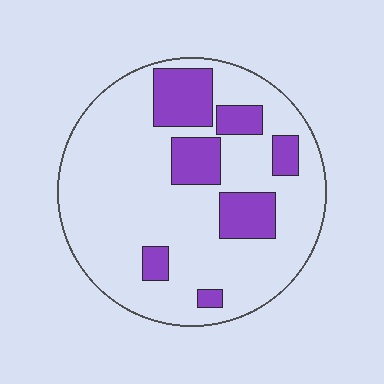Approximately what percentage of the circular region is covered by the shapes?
Approximately 20%.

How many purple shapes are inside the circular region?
7.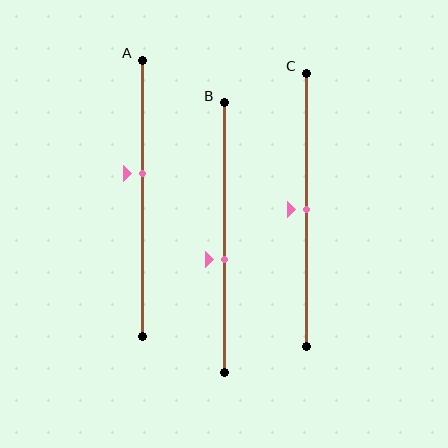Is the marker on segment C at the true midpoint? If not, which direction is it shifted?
Yes, the marker on segment C is at the true midpoint.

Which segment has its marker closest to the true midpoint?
Segment C has its marker closest to the true midpoint.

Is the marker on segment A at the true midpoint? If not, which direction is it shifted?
No, the marker on segment A is shifted upward by about 9% of the segment length.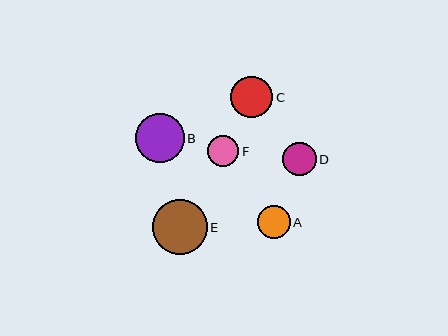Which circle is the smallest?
Circle F is the smallest with a size of approximately 31 pixels.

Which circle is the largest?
Circle E is the largest with a size of approximately 55 pixels.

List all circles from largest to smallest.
From largest to smallest: E, B, C, D, A, F.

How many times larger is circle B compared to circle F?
Circle B is approximately 1.6 times the size of circle F.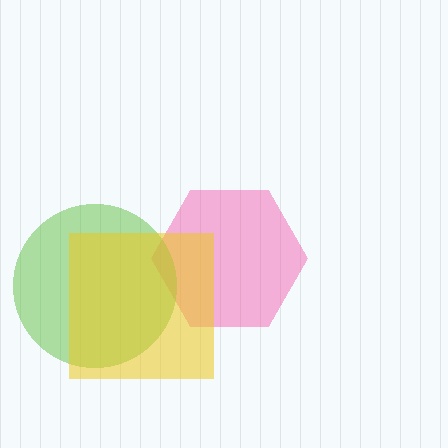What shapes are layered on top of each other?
The layered shapes are: a pink hexagon, a lime circle, a yellow square.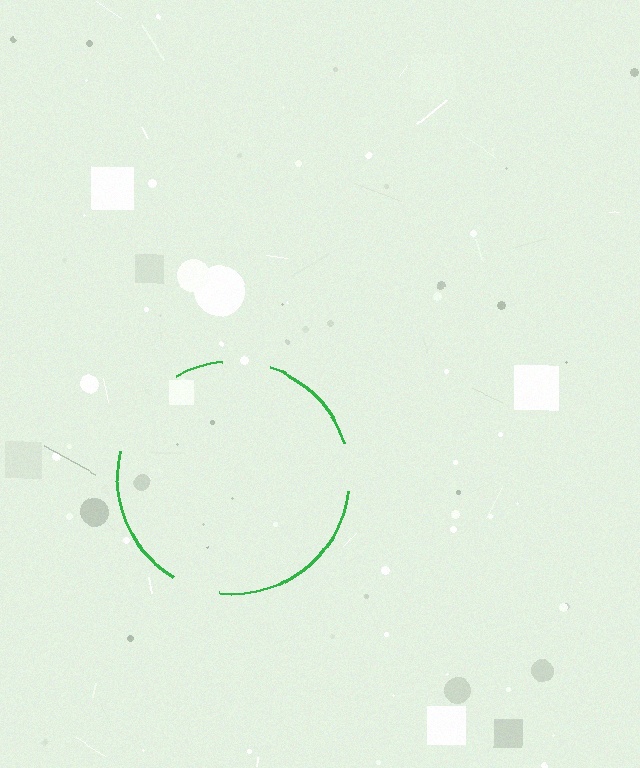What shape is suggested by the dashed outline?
The dashed outline suggests a circle.